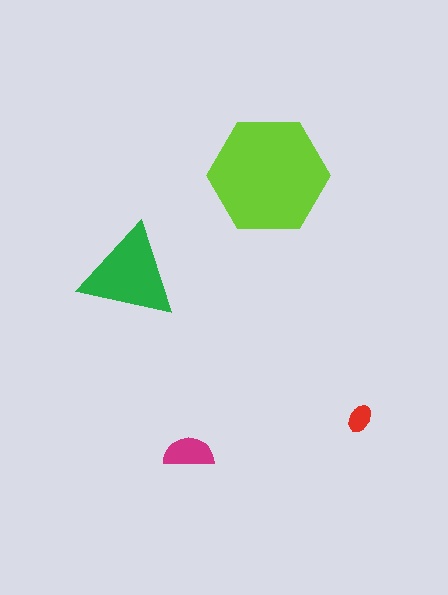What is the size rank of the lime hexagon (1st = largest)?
1st.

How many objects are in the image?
There are 4 objects in the image.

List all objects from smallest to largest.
The red ellipse, the magenta semicircle, the green triangle, the lime hexagon.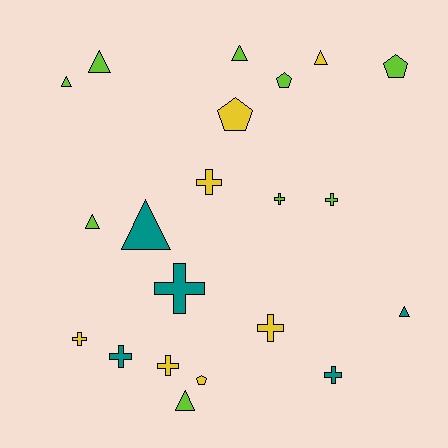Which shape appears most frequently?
Cross, with 9 objects.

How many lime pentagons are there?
There are 2 lime pentagons.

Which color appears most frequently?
Lime, with 9 objects.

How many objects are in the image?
There are 21 objects.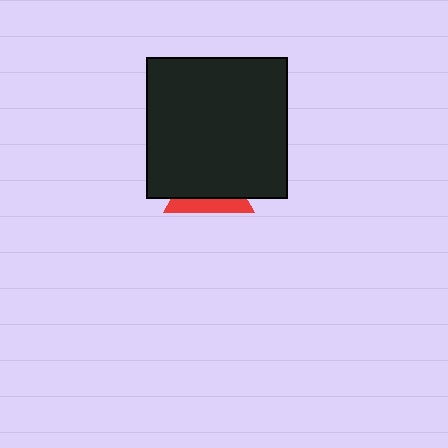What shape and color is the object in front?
The object in front is a black square.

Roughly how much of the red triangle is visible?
A small part of it is visible (roughly 32%).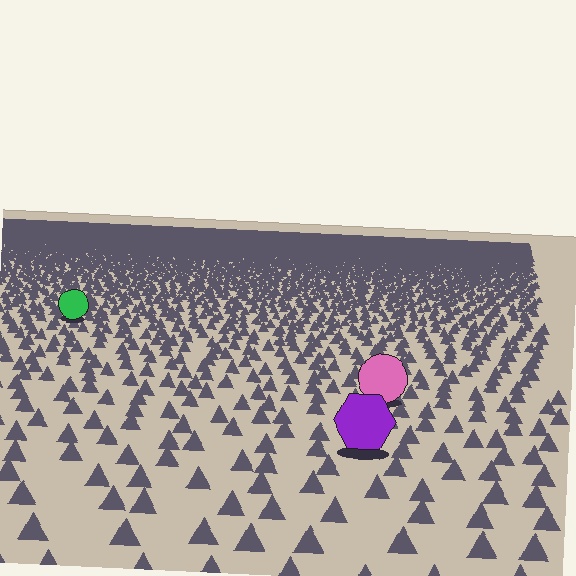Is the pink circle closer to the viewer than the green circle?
Yes. The pink circle is closer — you can tell from the texture gradient: the ground texture is coarser near it.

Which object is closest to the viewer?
The purple hexagon is closest. The texture marks near it are larger and more spread out.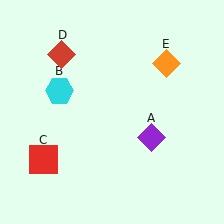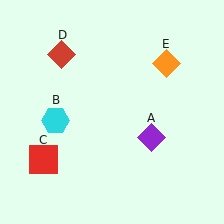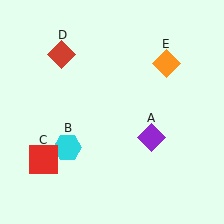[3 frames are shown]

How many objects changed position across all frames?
1 object changed position: cyan hexagon (object B).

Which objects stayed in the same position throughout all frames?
Purple diamond (object A) and red square (object C) and red diamond (object D) and orange diamond (object E) remained stationary.